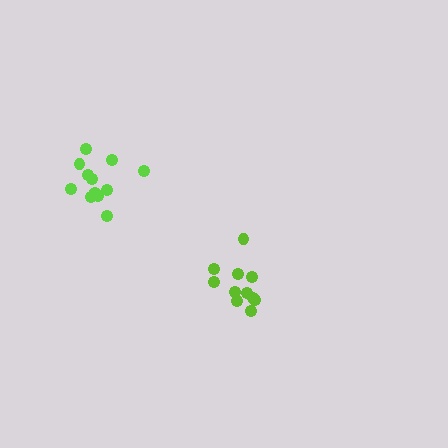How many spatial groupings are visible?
There are 2 spatial groupings.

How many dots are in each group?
Group 1: 11 dots, Group 2: 12 dots (23 total).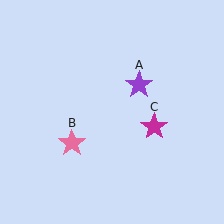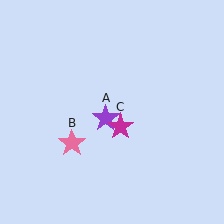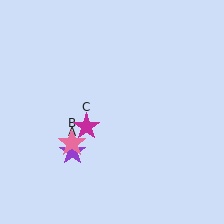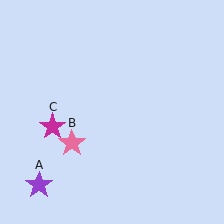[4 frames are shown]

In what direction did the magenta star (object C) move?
The magenta star (object C) moved left.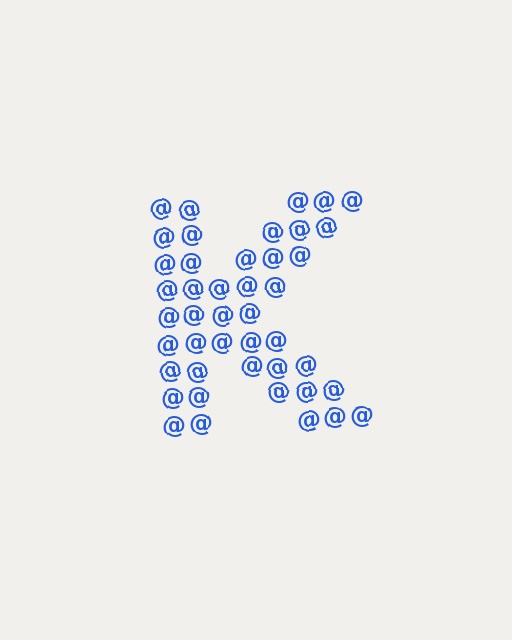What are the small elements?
The small elements are at signs.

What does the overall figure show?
The overall figure shows the letter K.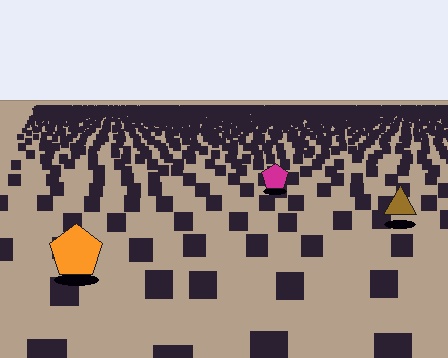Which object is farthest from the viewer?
The magenta pentagon is farthest from the viewer. It appears smaller and the ground texture around it is denser.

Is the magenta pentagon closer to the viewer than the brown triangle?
No. The brown triangle is closer — you can tell from the texture gradient: the ground texture is coarser near it.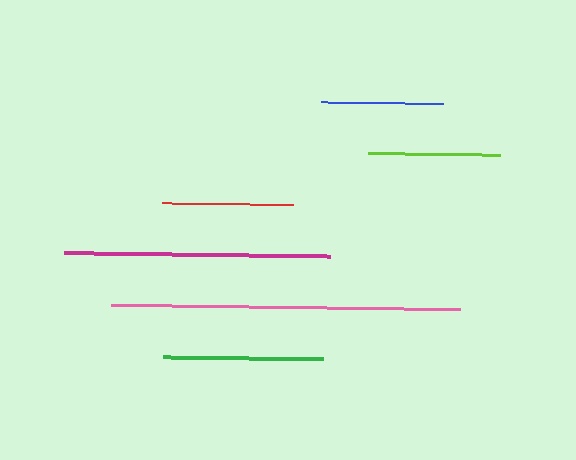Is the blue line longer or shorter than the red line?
The red line is longer than the blue line.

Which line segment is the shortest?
The blue line is the shortest at approximately 122 pixels.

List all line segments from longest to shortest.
From longest to shortest: pink, magenta, green, lime, red, blue.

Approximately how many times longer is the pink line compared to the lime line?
The pink line is approximately 2.6 times the length of the lime line.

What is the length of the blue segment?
The blue segment is approximately 122 pixels long.